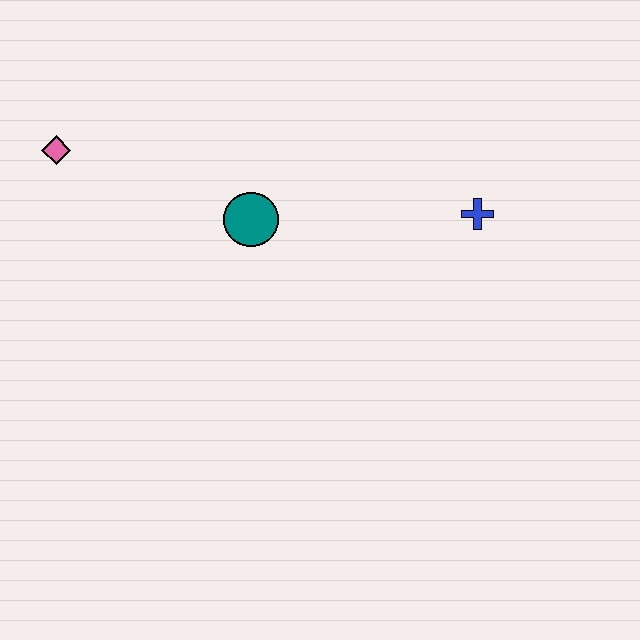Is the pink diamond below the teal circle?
No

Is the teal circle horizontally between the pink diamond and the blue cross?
Yes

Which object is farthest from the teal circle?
The blue cross is farthest from the teal circle.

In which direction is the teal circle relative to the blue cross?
The teal circle is to the left of the blue cross.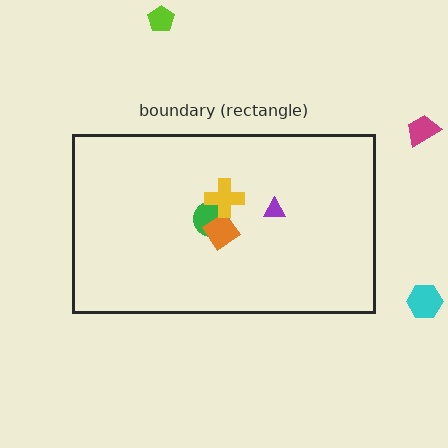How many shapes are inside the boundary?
4 inside, 3 outside.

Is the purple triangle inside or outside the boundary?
Inside.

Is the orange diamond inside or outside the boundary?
Inside.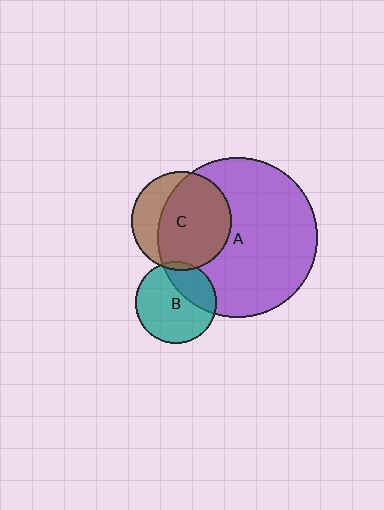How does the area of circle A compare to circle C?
Approximately 2.6 times.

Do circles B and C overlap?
Yes.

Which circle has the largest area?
Circle A (purple).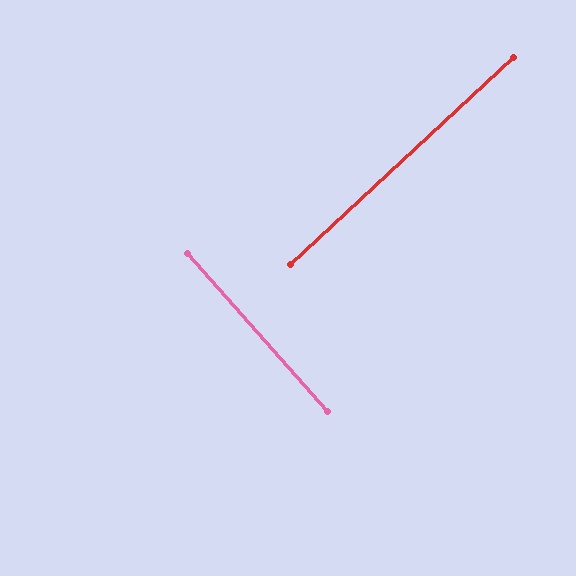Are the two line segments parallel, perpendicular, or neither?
Perpendicular — they meet at approximately 89°.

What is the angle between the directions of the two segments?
Approximately 89 degrees.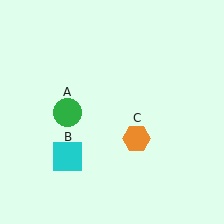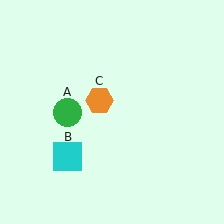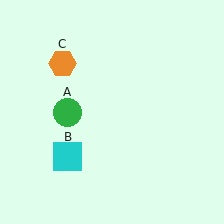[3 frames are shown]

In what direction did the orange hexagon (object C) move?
The orange hexagon (object C) moved up and to the left.